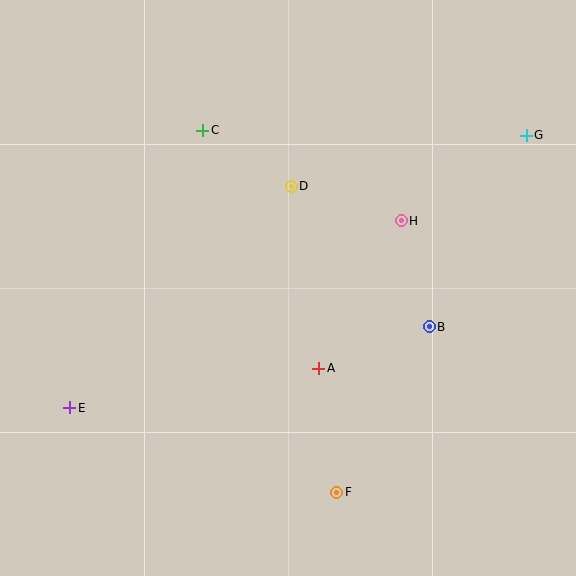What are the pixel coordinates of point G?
Point G is at (526, 135).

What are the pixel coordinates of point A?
Point A is at (319, 368).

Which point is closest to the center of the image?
Point A at (319, 368) is closest to the center.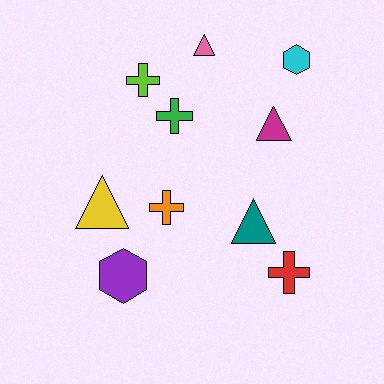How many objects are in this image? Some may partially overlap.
There are 10 objects.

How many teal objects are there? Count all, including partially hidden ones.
There is 1 teal object.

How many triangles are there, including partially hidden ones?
There are 4 triangles.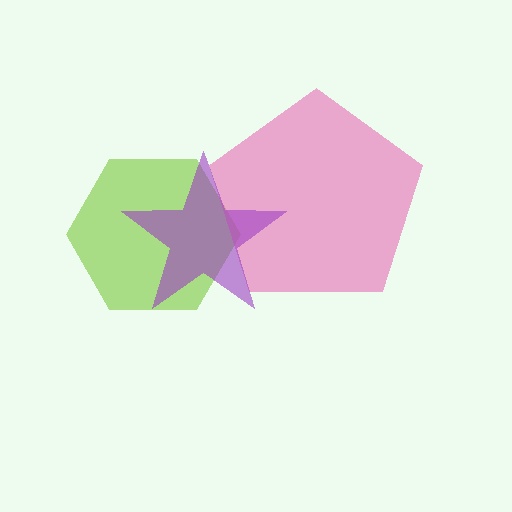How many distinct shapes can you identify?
There are 3 distinct shapes: a lime hexagon, a pink pentagon, a purple star.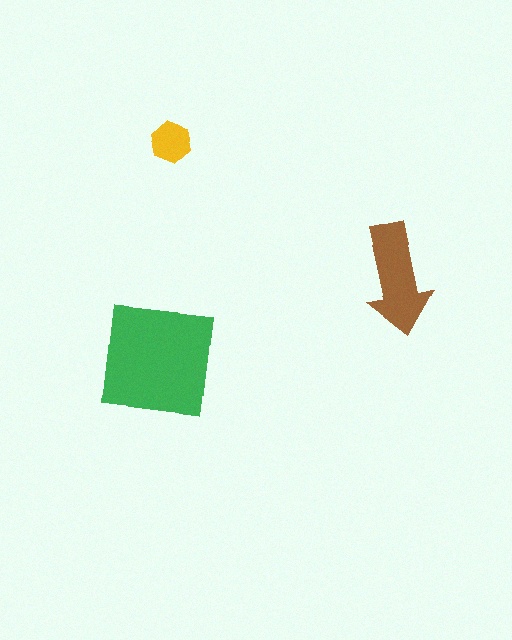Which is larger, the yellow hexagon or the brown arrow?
The brown arrow.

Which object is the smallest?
The yellow hexagon.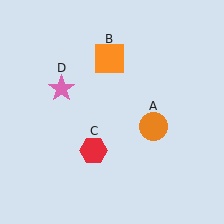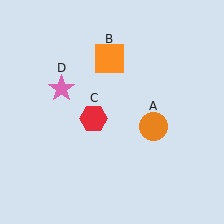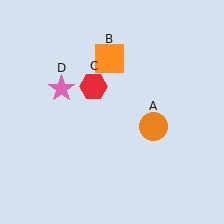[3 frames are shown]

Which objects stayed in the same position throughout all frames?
Orange circle (object A) and orange square (object B) and pink star (object D) remained stationary.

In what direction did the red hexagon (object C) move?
The red hexagon (object C) moved up.